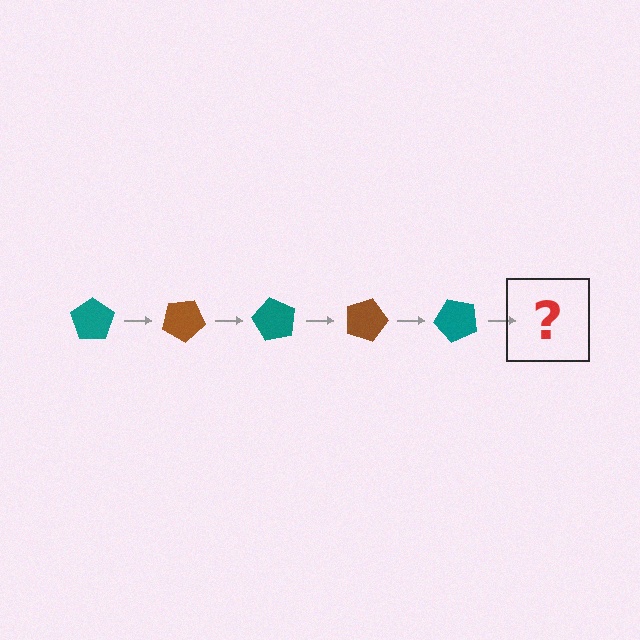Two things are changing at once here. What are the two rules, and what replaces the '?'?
The two rules are that it rotates 30 degrees each step and the color cycles through teal and brown. The '?' should be a brown pentagon, rotated 150 degrees from the start.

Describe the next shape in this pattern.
It should be a brown pentagon, rotated 150 degrees from the start.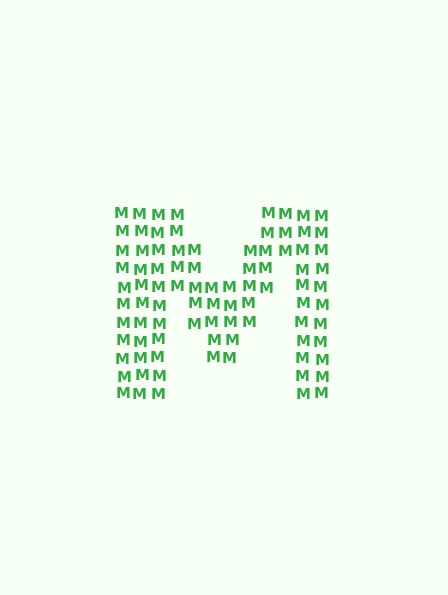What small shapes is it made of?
It is made of small letter M's.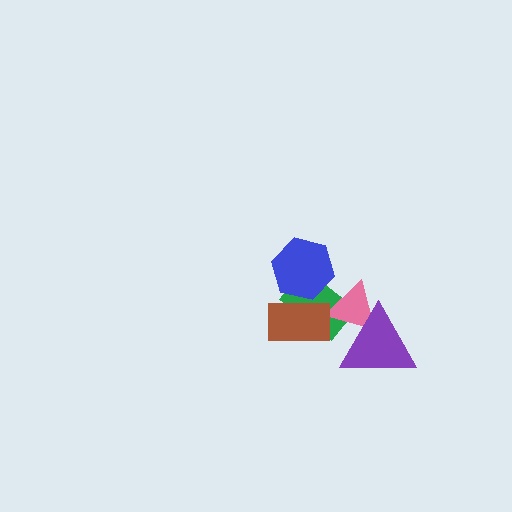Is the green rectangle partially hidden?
Yes, it is partially covered by another shape.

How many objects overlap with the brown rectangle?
2 objects overlap with the brown rectangle.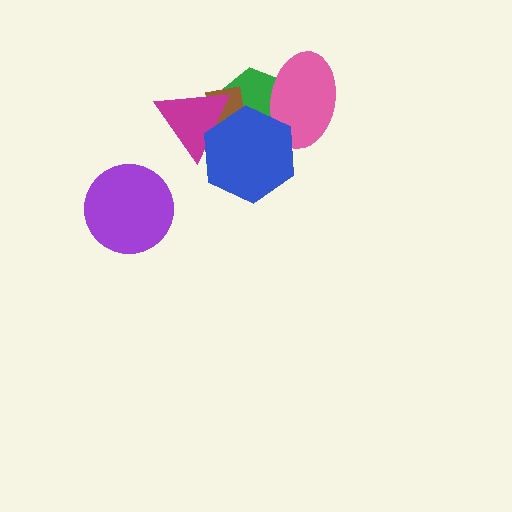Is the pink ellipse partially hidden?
Yes, it is partially covered by another shape.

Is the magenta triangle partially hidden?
Yes, it is partially covered by another shape.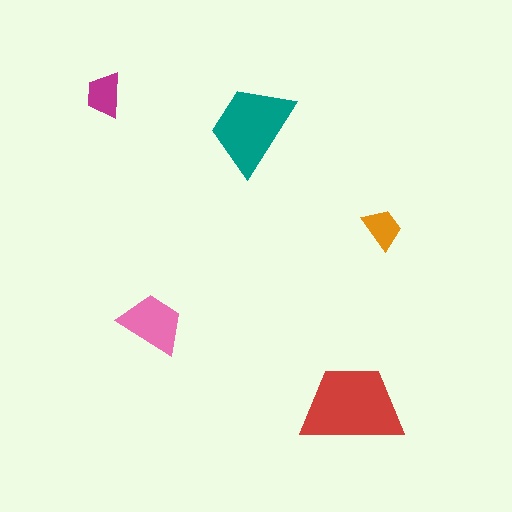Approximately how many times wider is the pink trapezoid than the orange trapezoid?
About 1.5 times wider.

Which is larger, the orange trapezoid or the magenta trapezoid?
The magenta one.